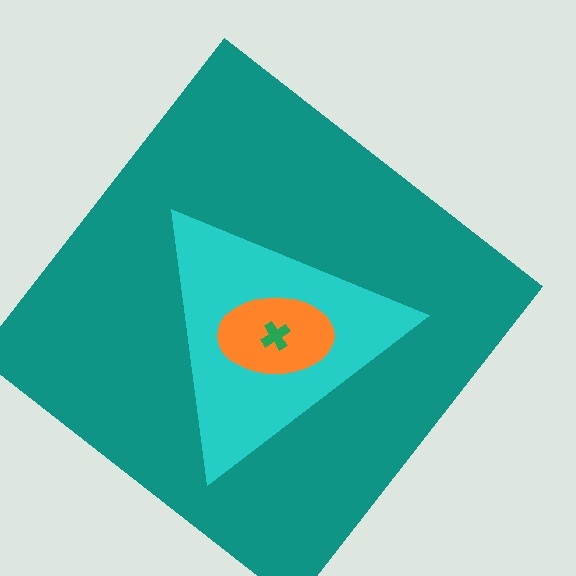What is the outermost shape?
The teal diamond.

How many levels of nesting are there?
4.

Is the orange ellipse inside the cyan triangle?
Yes.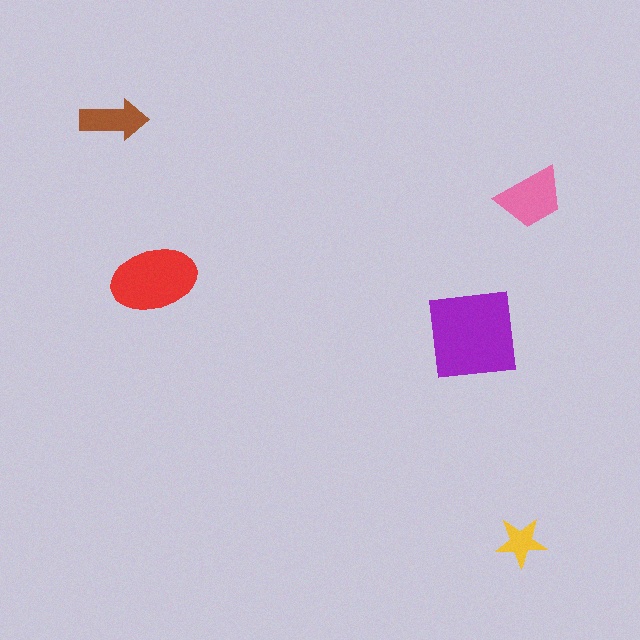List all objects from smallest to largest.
The yellow star, the brown arrow, the pink trapezoid, the red ellipse, the purple square.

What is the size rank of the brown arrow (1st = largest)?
4th.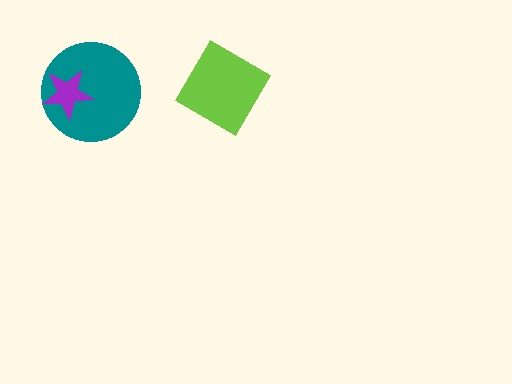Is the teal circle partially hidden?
Yes, it is partially covered by another shape.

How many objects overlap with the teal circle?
1 object overlaps with the teal circle.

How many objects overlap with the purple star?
1 object overlaps with the purple star.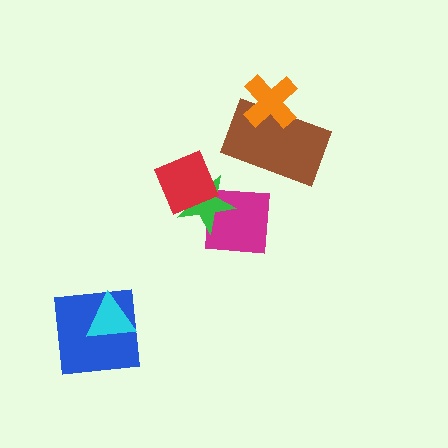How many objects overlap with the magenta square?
1 object overlaps with the magenta square.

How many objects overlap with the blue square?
1 object overlaps with the blue square.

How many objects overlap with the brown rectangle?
1 object overlaps with the brown rectangle.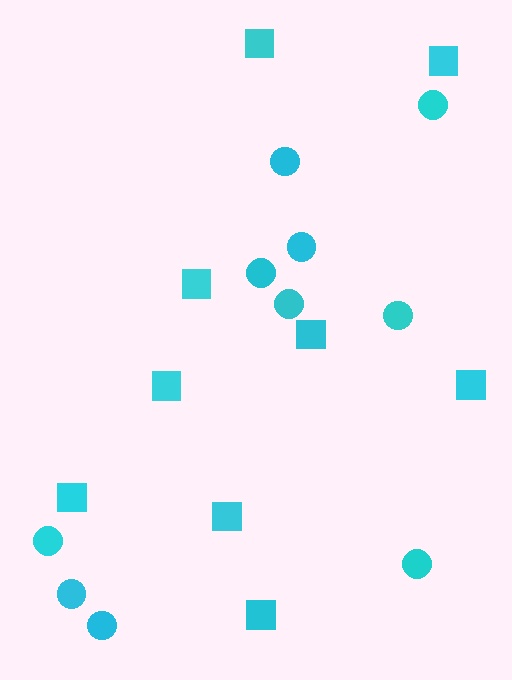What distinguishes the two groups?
There are 2 groups: one group of squares (9) and one group of circles (10).